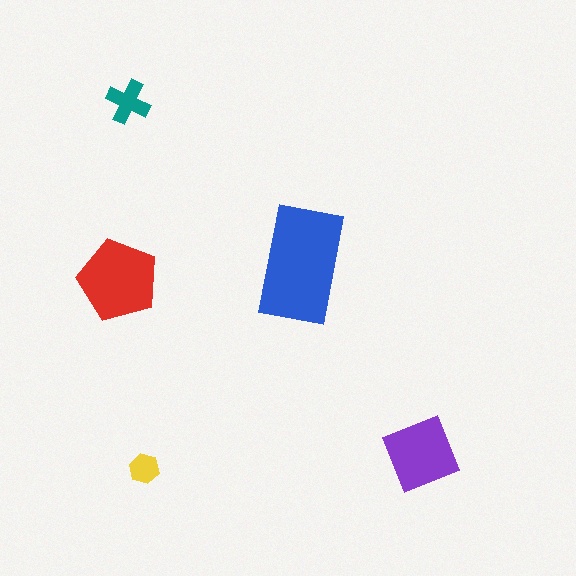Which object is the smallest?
The yellow hexagon.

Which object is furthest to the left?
The red pentagon is leftmost.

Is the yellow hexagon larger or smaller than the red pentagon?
Smaller.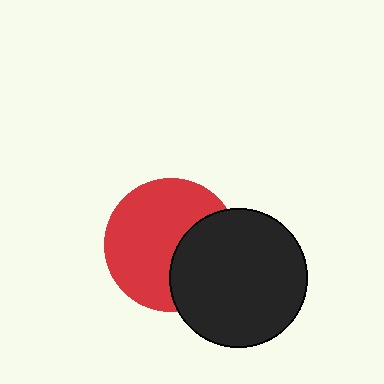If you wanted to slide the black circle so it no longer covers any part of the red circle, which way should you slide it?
Slide it right — that is the most direct way to separate the two shapes.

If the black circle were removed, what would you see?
You would see the complete red circle.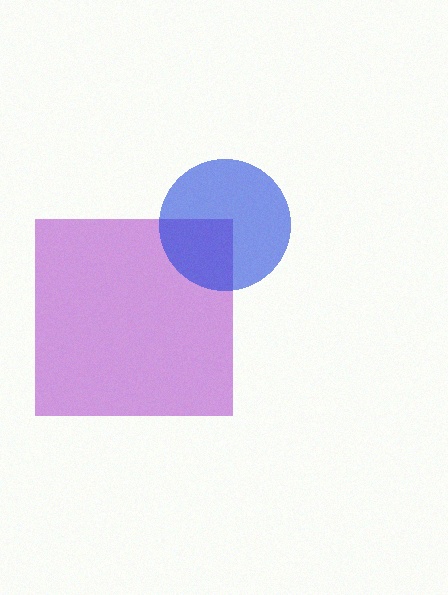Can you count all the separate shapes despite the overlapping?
Yes, there are 2 separate shapes.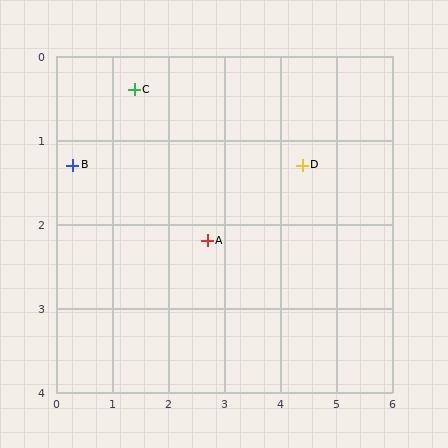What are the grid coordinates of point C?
Point C is at approximately (1.4, 0.4).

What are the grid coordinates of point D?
Point D is at approximately (4.4, 1.3).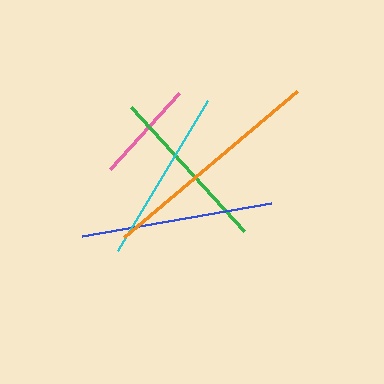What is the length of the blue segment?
The blue segment is approximately 192 pixels long.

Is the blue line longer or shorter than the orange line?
The orange line is longer than the blue line.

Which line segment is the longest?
The orange line is the longest at approximately 226 pixels.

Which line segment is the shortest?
The pink line is the shortest at approximately 103 pixels.